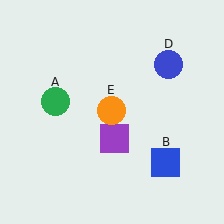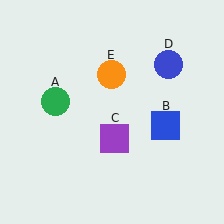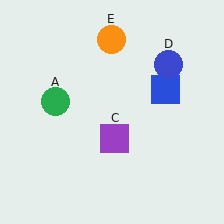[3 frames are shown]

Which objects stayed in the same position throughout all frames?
Green circle (object A) and purple square (object C) and blue circle (object D) remained stationary.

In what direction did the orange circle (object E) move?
The orange circle (object E) moved up.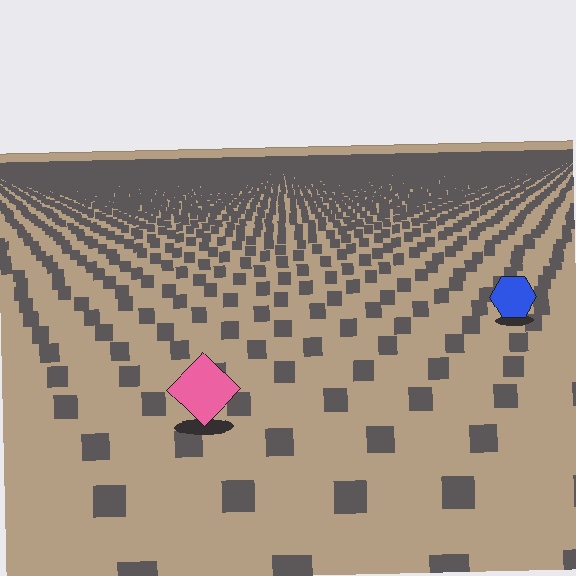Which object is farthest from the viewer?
The blue hexagon is farthest from the viewer. It appears smaller and the ground texture around it is denser.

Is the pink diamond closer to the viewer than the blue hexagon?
Yes. The pink diamond is closer — you can tell from the texture gradient: the ground texture is coarser near it.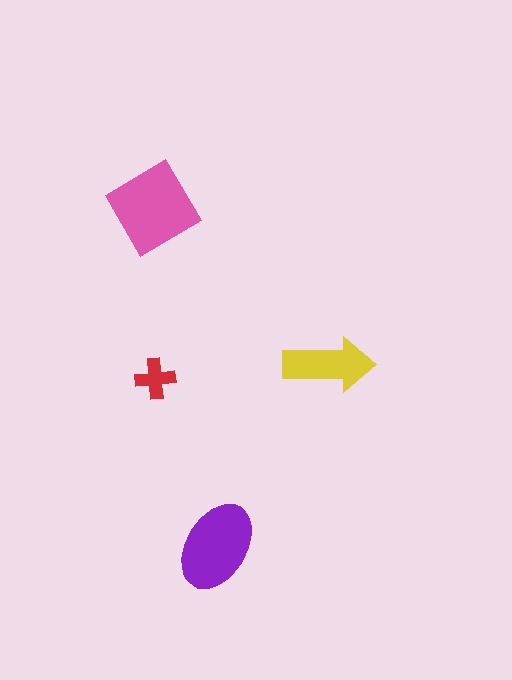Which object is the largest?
The pink diamond.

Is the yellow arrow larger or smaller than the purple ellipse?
Smaller.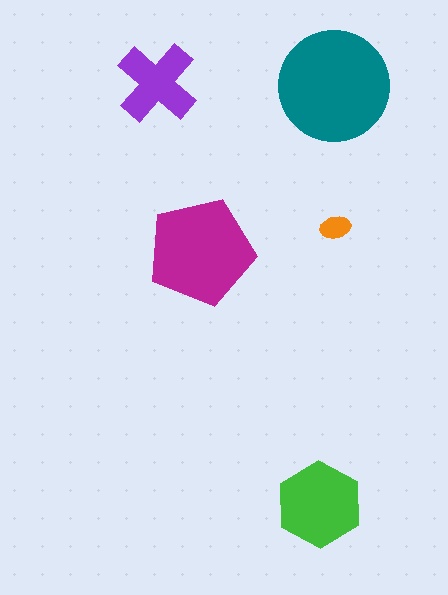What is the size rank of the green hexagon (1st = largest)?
3rd.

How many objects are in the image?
There are 5 objects in the image.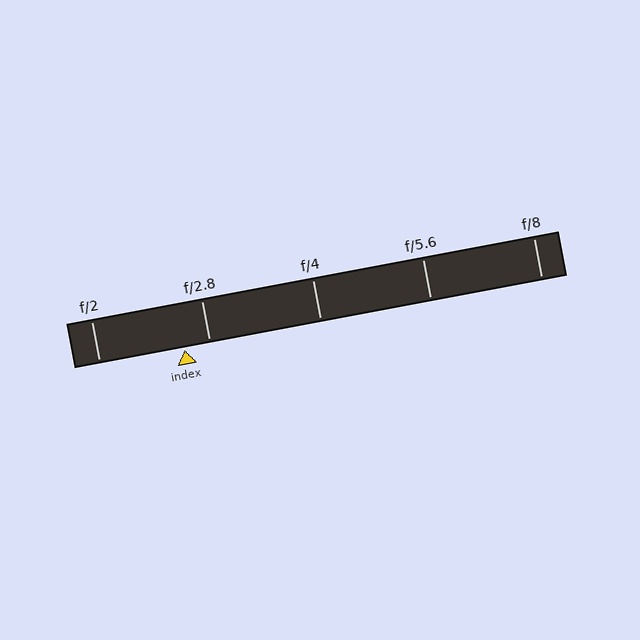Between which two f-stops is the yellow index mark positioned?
The index mark is between f/2 and f/2.8.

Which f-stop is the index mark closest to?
The index mark is closest to f/2.8.